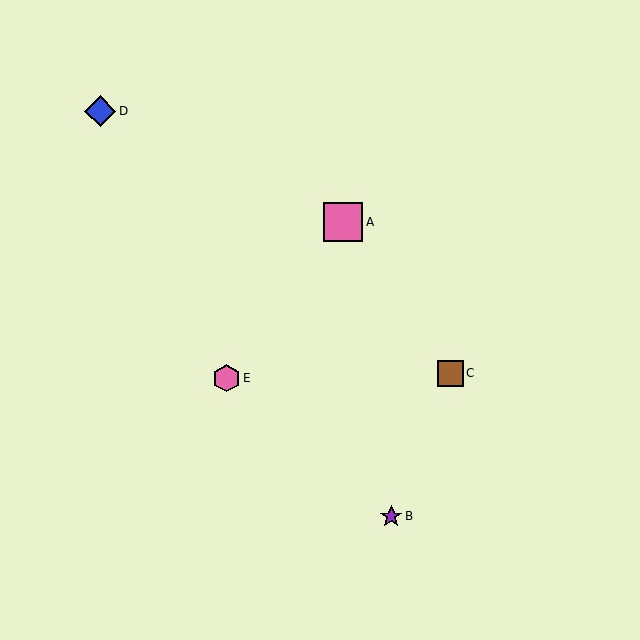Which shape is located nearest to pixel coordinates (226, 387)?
The pink hexagon (labeled E) at (226, 378) is nearest to that location.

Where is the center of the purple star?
The center of the purple star is at (391, 516).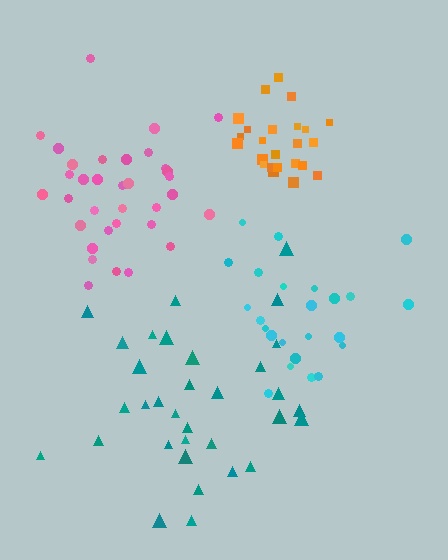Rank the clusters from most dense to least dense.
orange, pink, cyan, teal.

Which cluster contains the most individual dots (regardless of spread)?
Pink (34).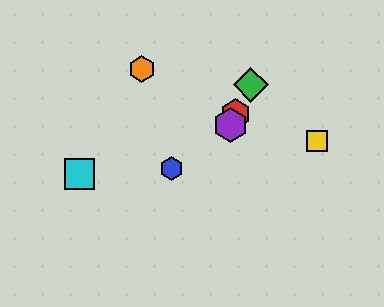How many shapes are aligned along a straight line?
3 shapes (the red hexagon, the green diamond, the purple hexagon) are aligned along a straight line.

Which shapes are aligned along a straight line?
The red hexagon, the green diamond, the purple hexagon are aligned along a straight line.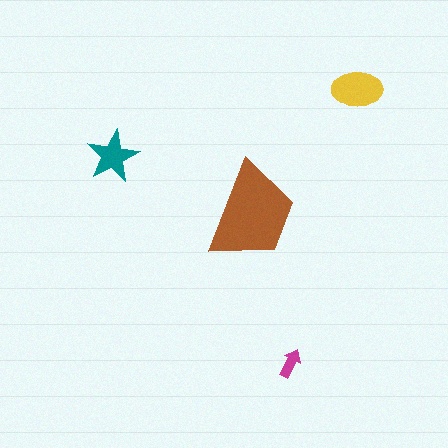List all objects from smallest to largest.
The magenta arrow, the teal star, the yellow ellipse, the brown trapezoid.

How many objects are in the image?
There are 4 objects in the image.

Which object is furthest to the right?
The yellow ellipse is rightmost.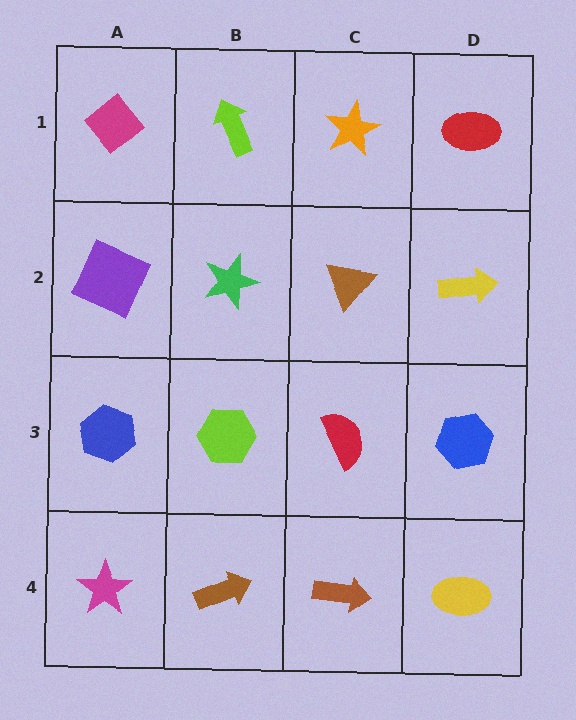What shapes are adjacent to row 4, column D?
A blue hexagon (row 3, column D), a brown arrow (row 4, column C).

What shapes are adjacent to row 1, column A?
A purple square (row 2, column A), a lime arrow (row 1, column B).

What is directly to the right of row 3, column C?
A blue hexagon.